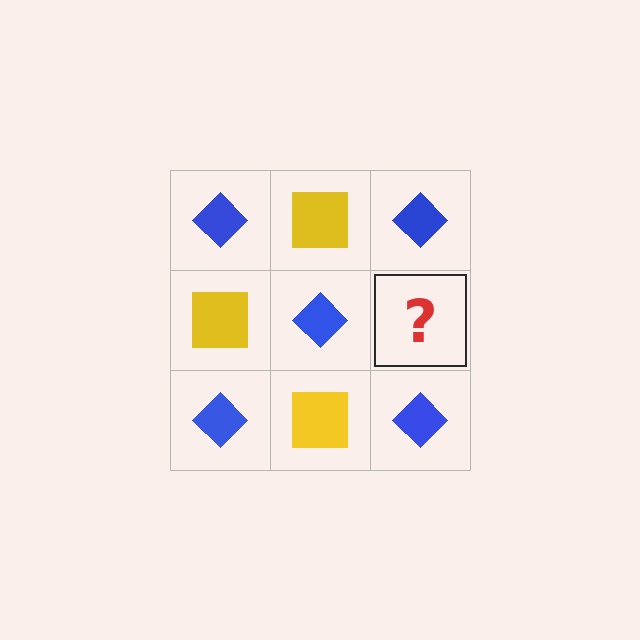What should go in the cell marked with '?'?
The missing cell should contain a yellow square.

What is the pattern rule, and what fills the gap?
The rule is that it alternates blue diamond and yellow square in a checkerboard pattern. The gap should be filled with a yellow square.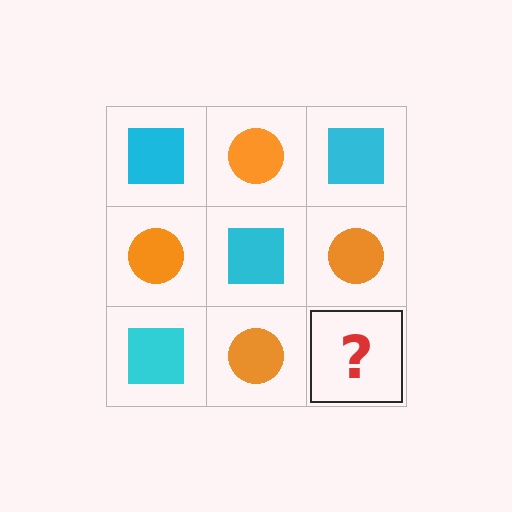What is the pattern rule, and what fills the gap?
The rule is that it alternates cyan square and orange circle in a checkerboard pattern. The gap should be filled with a cyan square.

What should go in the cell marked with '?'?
The missing cell should contain a cyan square.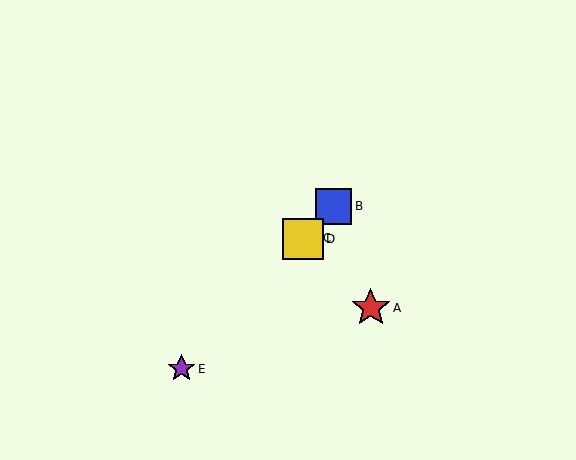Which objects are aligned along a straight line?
Objects B, C, D, E are aligned along a straight line.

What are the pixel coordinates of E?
Object E is at (181, 369).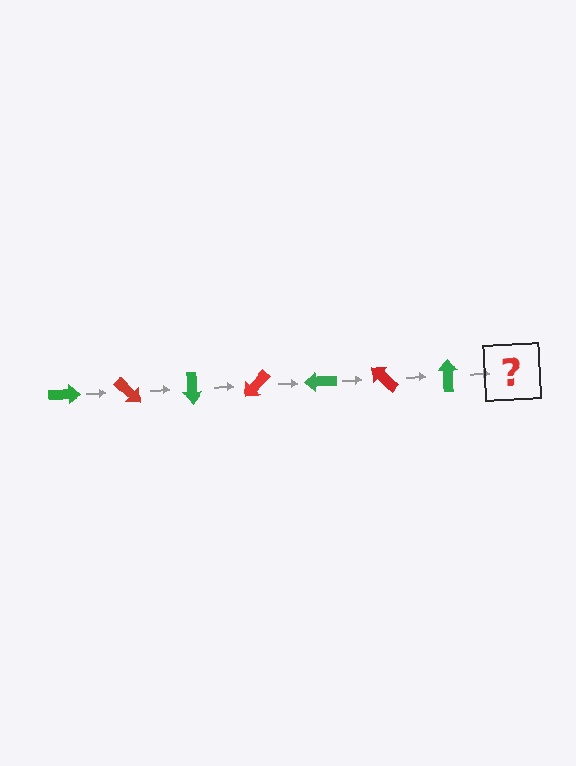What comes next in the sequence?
The next element should be a red arrow, rotated 315 degrees from the start.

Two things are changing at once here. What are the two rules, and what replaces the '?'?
The two rules are that it rotates 45 degrees each step and the color cycles through green and red. The '?' should be a red arrow, rotated 315 degrees from the start.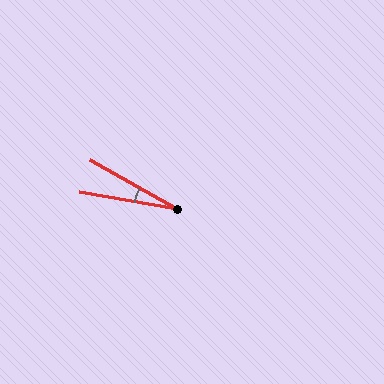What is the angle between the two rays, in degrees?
Approximately 20 degrees.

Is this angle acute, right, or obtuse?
It is acute.